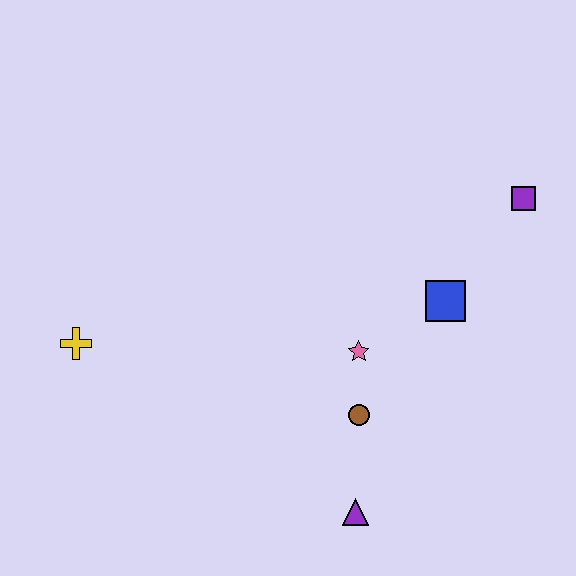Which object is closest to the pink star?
The brown circle is closest to the pink star.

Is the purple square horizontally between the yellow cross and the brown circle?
No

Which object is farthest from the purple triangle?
The purple square is farthest from the purple triangle.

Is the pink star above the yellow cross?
No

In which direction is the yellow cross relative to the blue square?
The yellow cross is to the left of the blue square.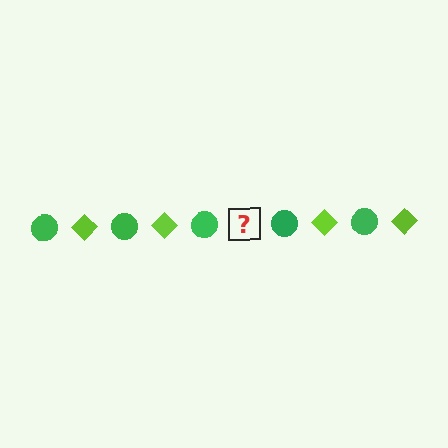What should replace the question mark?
The question mark should be replaced with a lime diamond.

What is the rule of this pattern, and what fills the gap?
The rule is that the pattern alternates between green circle and lime diamond. The gap should be filled with a lime diamond.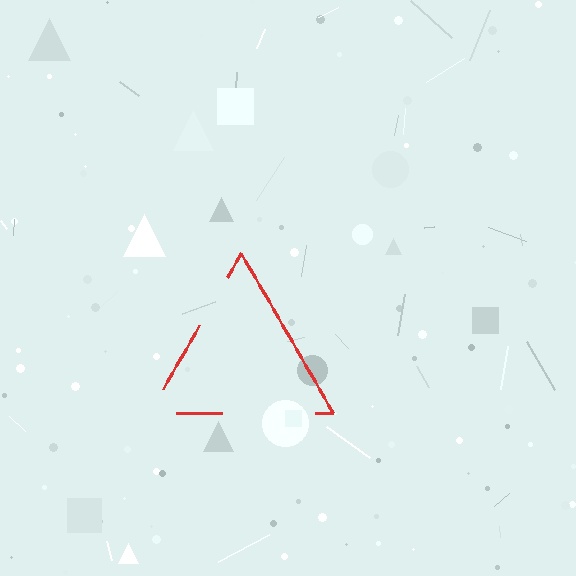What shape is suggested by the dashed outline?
The dashed outline suggests a triangle.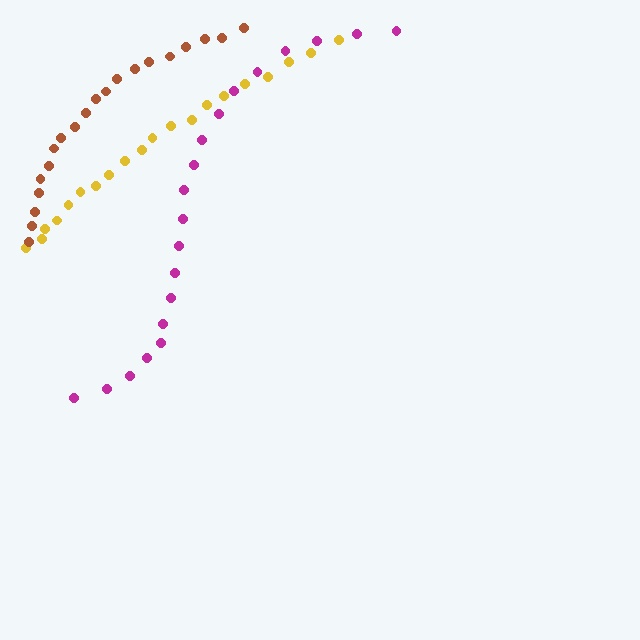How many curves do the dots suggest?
There are 3 distinct paths.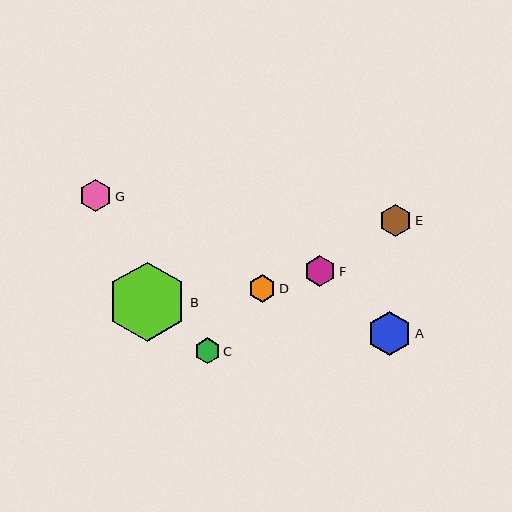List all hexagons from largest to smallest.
From largest to smallest: B, A, G, E, F, D, C.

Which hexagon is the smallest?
Hexagon C is the smallest with a size of approximately 26 pixels.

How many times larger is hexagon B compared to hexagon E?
Hexagon B is approximately 2.5 times the size of hexagon E.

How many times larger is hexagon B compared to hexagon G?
Hexagon B is approximately 2.4 times the size of hexagon G.